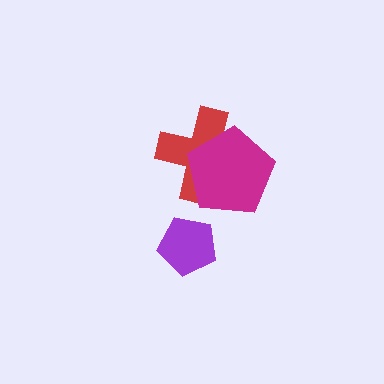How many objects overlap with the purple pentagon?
0 objects overlap with the purple pentagon.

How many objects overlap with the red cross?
1 object overlaps with the red cross.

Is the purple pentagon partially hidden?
No, no other shape covers it.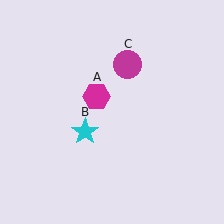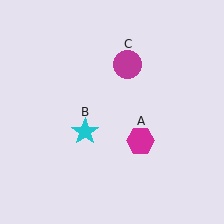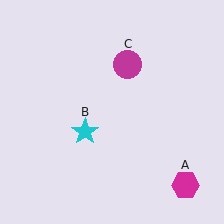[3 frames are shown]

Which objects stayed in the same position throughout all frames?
Cyan star (object B) and magenta circle (object C) remained stationary.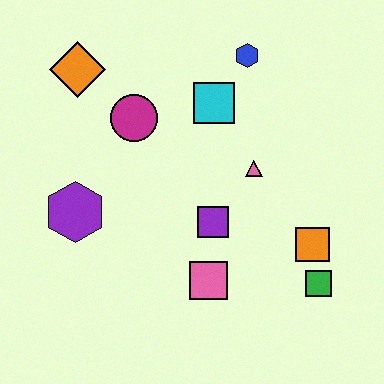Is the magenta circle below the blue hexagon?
Yes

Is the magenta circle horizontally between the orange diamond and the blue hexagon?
Yes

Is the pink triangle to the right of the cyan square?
Yes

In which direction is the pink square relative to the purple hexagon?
The pink square is to the right of the purple hexagon.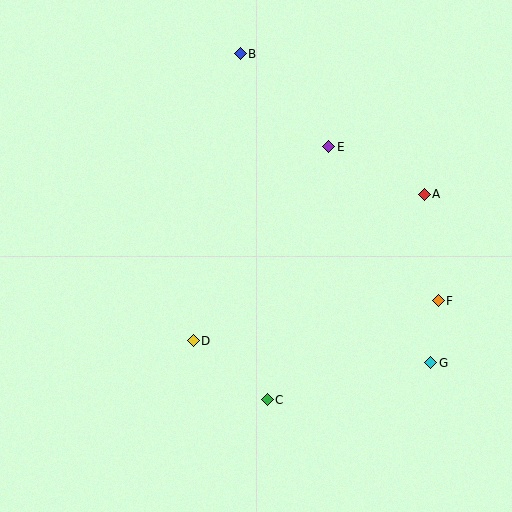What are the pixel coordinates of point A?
Point A is at (424, 194).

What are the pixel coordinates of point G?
Point G is at (431, 363).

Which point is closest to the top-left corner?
Point B is closest to the top-left corner.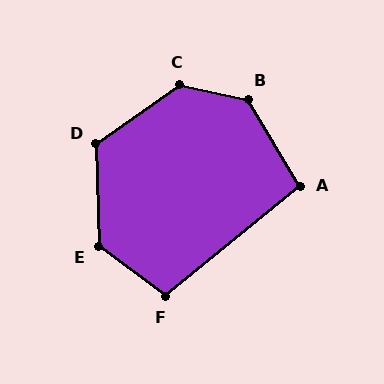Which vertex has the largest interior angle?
B, at approximately 133 degrees.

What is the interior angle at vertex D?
Approximately 123 degrees (obtuse).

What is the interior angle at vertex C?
Approximately 133 degrees (obtuse).